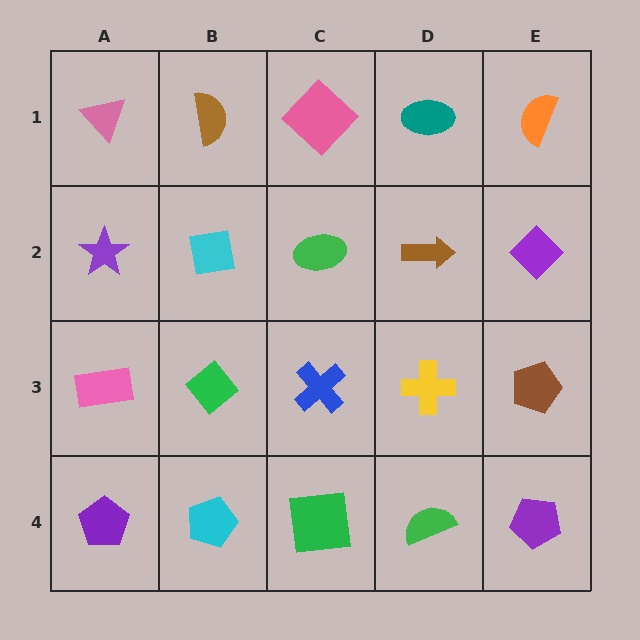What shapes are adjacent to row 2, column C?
A pink diamond (row 1, column C), a blue cross (row 3, column C), a cyan square (row 2, column B), a brown arrow (row 2, column D).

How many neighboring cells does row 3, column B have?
4.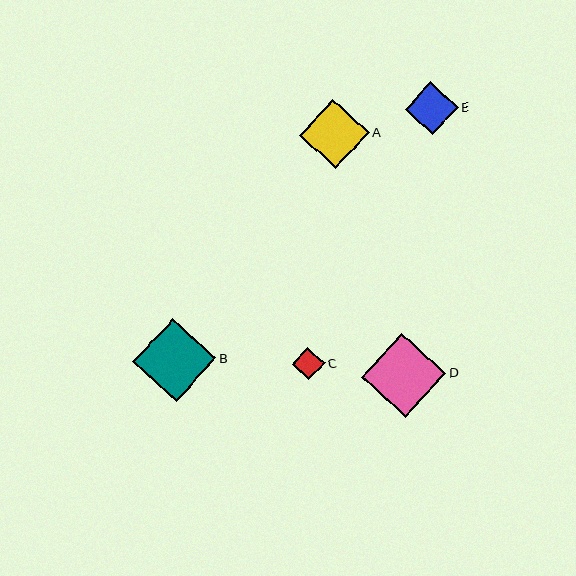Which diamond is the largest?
Diamond D is the largest with a size of approximately 84 pixels.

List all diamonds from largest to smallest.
From largest to smallest: D, B, A, E, C.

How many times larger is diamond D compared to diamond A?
Diamond D is approximately 1.2 times the size of diamond A.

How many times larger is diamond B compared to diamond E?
Diamond B is approximately 1.6 times the size of diamond E.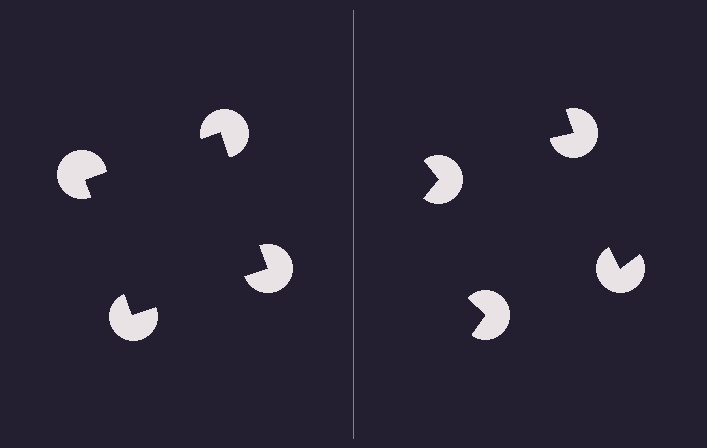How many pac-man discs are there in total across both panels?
8 — 4 on each side.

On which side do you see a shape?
An illusory square appears on the left side. On the right side the wedge cuts are rotated, so no coherent shape forms.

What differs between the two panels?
The pac-man discs are positioned identically on both sides; only the wedge orientations differ. On the left they align to a square; on the right they are misaligned.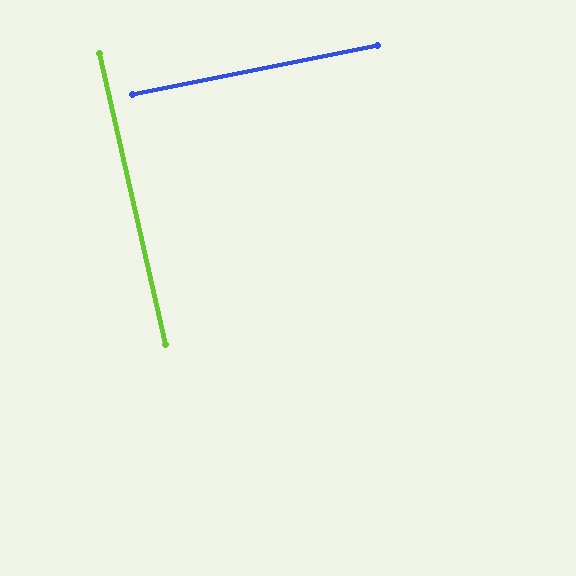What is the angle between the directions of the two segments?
Approximately 88 degrees.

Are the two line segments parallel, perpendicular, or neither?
Perpendicular — they meet at approximately 88°.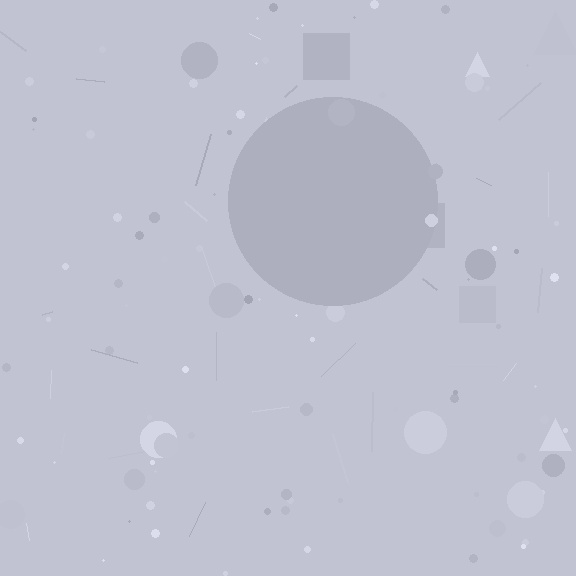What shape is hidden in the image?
A circle is hidden in the image.